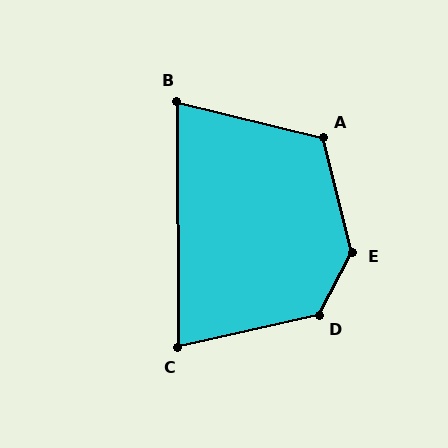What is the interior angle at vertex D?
Approximately 131 degrees (obtuse).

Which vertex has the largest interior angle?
E, at approximately 138 degrees.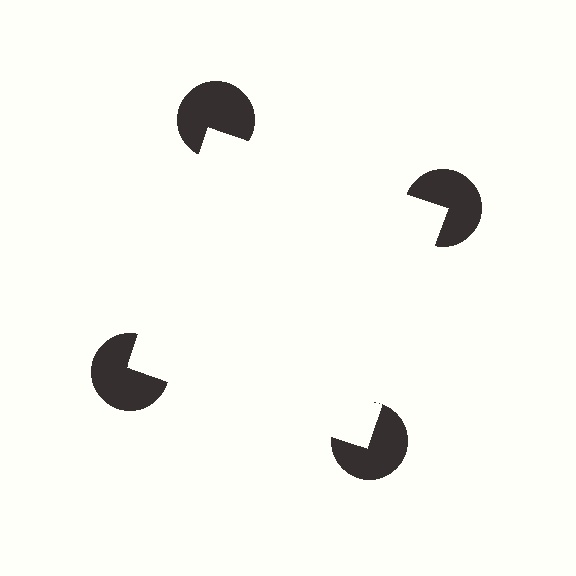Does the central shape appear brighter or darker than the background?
It typically appears slightly brighter than the background, even though no actual brightness change is drawn.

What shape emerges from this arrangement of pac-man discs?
An illusory square — its edges are inferred from the aligned wedge cuts in the pac-man discs, not physically drawn.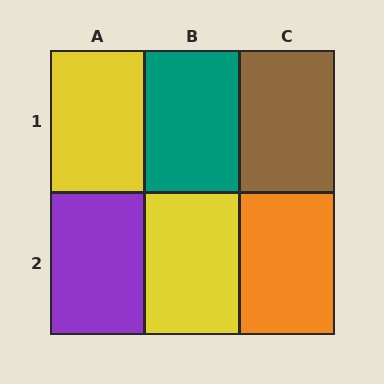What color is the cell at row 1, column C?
Brown.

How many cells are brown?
1 cell is brown.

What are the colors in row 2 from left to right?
Purple, yellow, orange.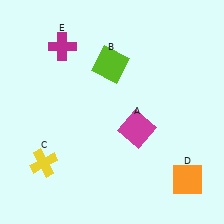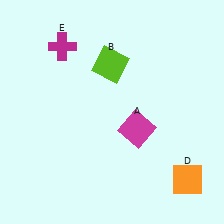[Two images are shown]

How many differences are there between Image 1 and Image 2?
There is 1 difference between the two images.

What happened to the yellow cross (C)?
The yellow cross (C) was removed in Image 2. It was in the bottom-left area of Image 1.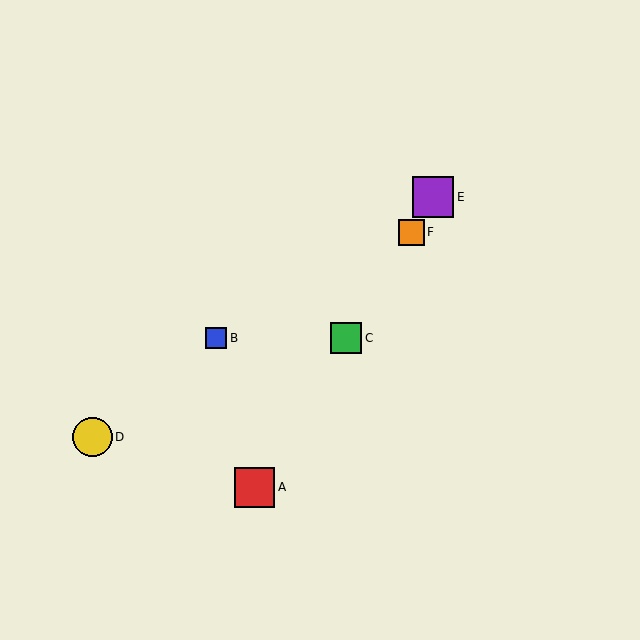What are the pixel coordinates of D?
Object D is at (92, 437).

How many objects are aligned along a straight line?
4 objects (A, C, E, F) are aligned along a straight line.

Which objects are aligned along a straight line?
Objects A, C, E, F are aligned along a straight line.